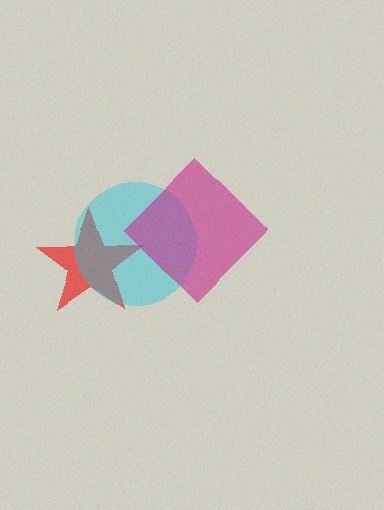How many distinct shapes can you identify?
There are 3 distinct shapes: a red star, a cyan circle, a magenta diamond.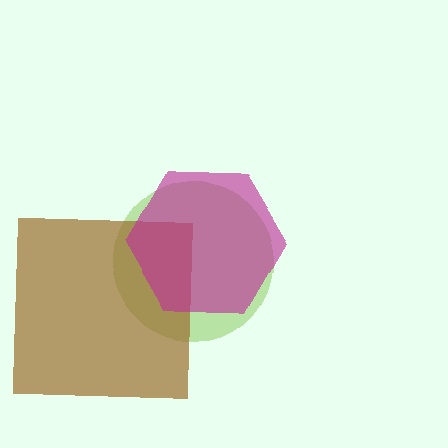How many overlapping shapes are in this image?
There are 3 overlapping shapes in the image.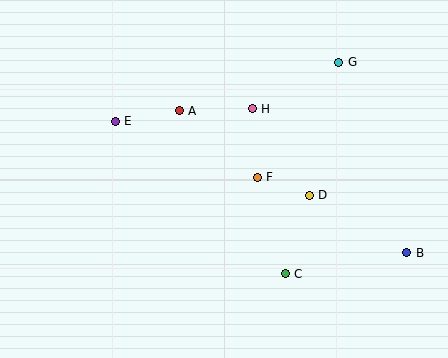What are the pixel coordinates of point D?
Point D is at (309, 195).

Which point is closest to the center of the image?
Point F at (257, 177) is closest to the center.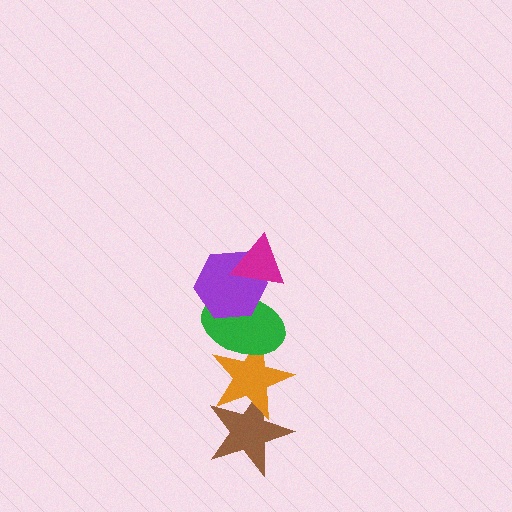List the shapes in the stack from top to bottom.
From top to bottom: the magenta triangle, the purple hexagon, the green ellipse, the orange star, the brown star.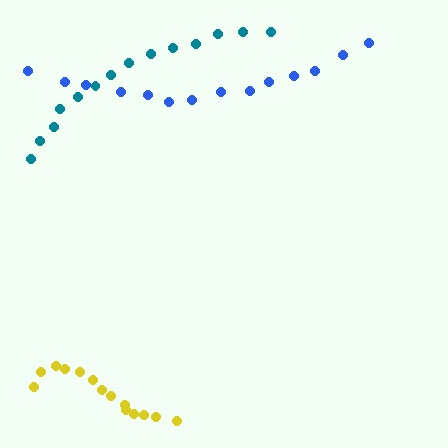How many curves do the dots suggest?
There are 3 distinct paths.